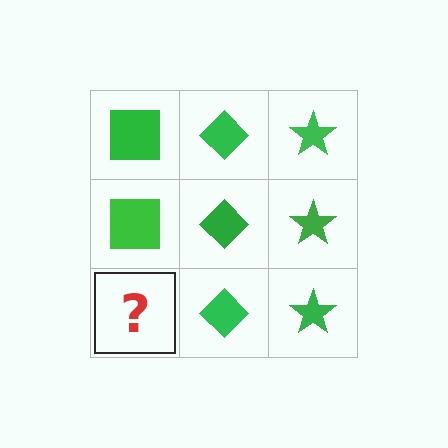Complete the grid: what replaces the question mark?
The question mark should be replaced with a green square.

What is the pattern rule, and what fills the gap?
The rule is that each column has a consistent shape. The gap should be filled with a green square.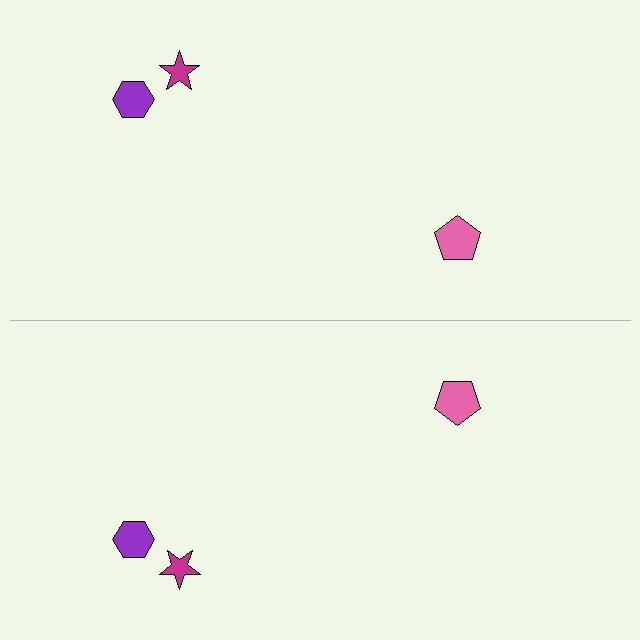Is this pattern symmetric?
Yes, this pattern has bilateral (reflection) symmetry.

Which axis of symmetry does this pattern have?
The pattern has a horizontal axis of symmetry running through the center of the image.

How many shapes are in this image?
There are 6 shapes in this image.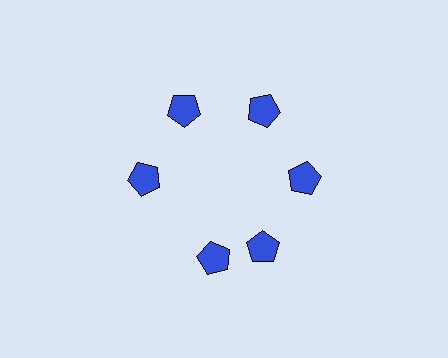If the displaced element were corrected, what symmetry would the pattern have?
It would have 6-fold rotational symmetry — the pattern would map onto itself every 60 degrees.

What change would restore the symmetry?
The symmetry would be restored by rotating it back into even spacing with its neighbors so that all 6 pentagons sit at equal angles and equal distance from the center.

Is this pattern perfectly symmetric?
No. The 6 blue pentagons are arranged in a ring, but one element near the 7 o'clock position is rotated out of alignment along the ring, breaking the 6-fold rotational symmetry.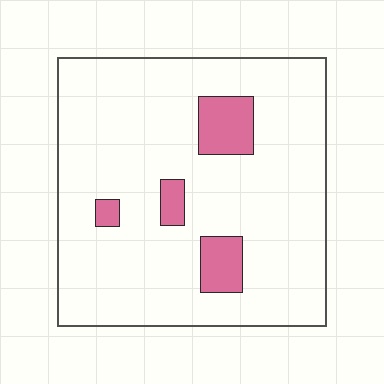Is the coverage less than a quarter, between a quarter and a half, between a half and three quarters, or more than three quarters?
Less than a quarter.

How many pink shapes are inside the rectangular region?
4.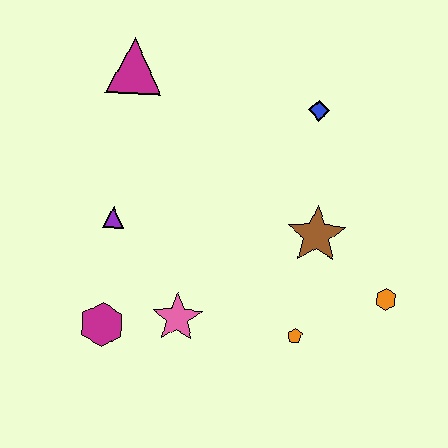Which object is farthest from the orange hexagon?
The magenta triangle is farthest from the orange hexagon.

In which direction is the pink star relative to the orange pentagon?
The pink star is to the left of the orange pentagon.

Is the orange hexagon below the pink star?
No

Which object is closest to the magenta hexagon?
The pink star is closest to the magenta hexagon.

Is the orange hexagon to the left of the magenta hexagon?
No